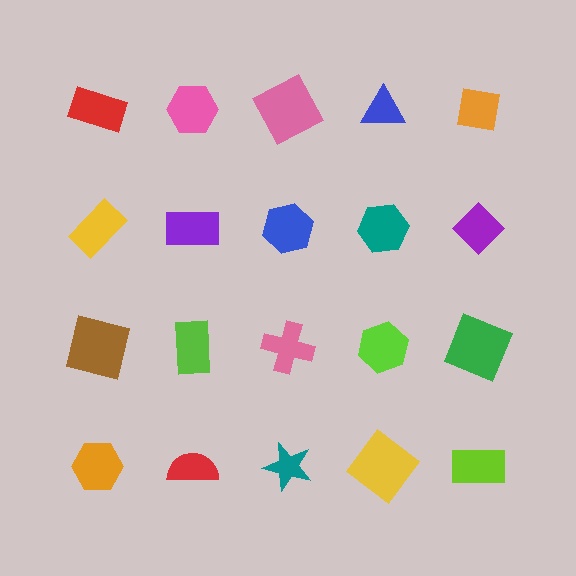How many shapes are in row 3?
5 shapes.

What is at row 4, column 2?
A red semicircle.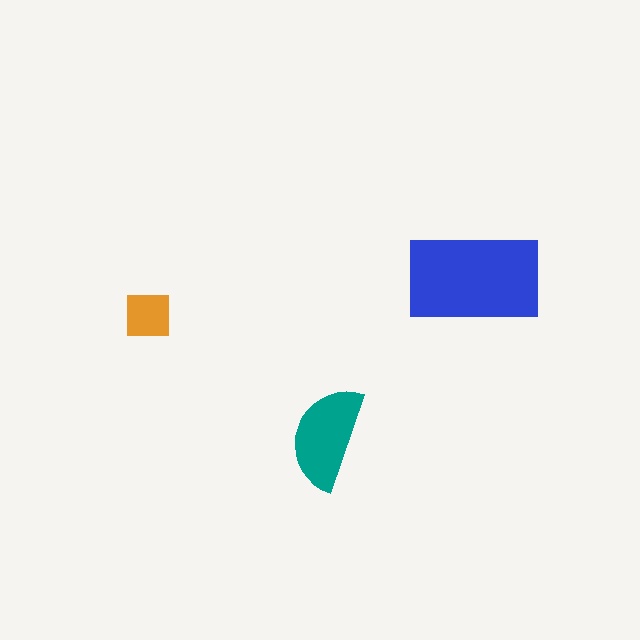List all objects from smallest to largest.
The orange square, the teal semicircle, the blue rectangle.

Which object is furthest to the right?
The blue rectangle is rightmost.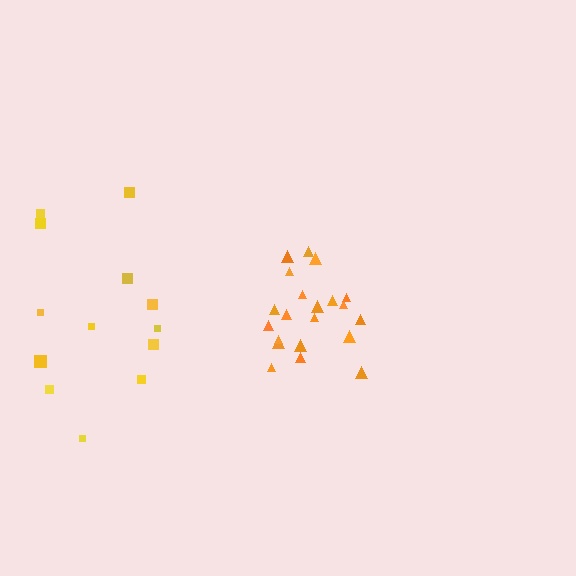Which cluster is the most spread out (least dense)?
Yellow.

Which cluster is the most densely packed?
Orange.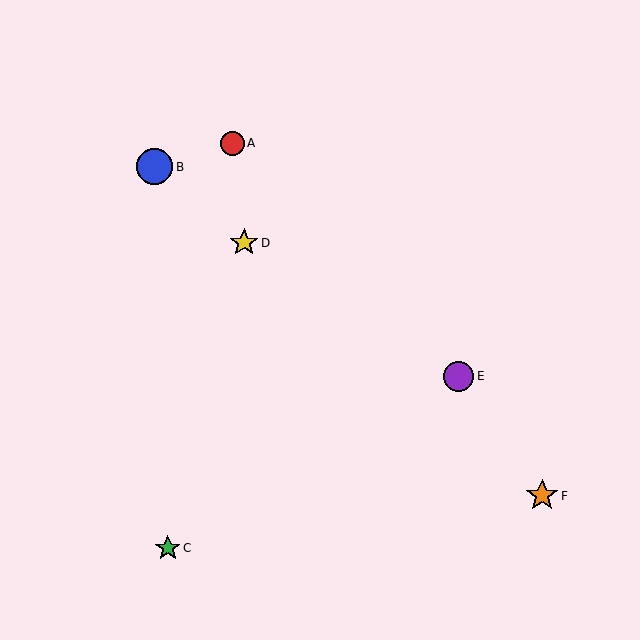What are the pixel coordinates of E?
Object E is at (459, 376).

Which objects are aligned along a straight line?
Objects B, D, F are aligned along a straight line.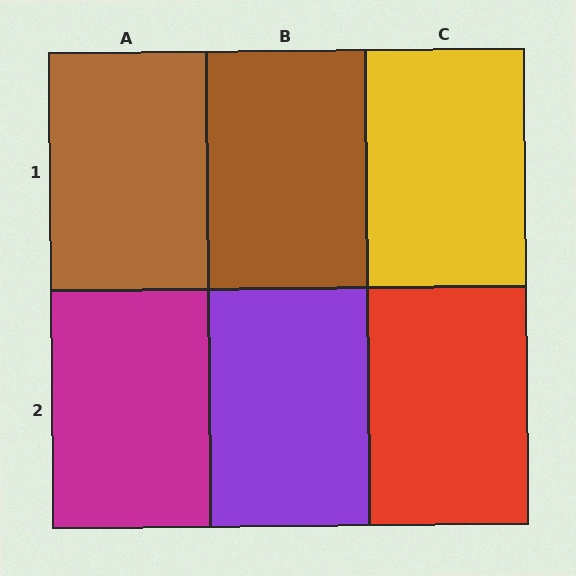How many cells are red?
1 cell is red.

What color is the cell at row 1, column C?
Yellow.